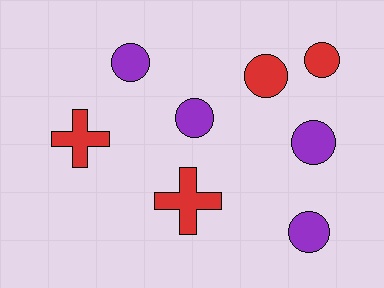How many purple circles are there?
There are 4 purple circles.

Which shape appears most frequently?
Circle, with 6 objects.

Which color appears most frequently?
Red, with 4 objects.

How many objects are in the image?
There are 8 objects.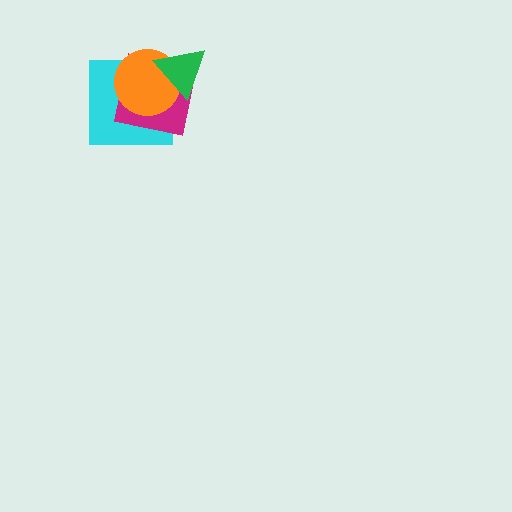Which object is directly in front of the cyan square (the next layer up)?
The magenta square is directly in front of the cyan square.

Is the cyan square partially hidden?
Yes, it is partially covered by another shape.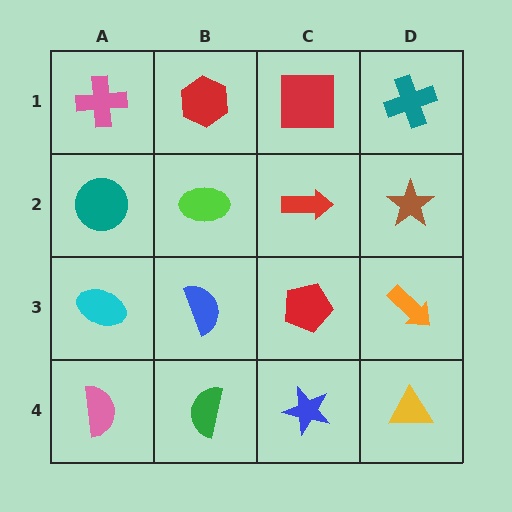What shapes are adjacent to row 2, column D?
A teal cross (row 1, column D), an orange arrow (row 3, column D), a red arrow (row 2, column C).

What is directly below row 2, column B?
A blue semicircle.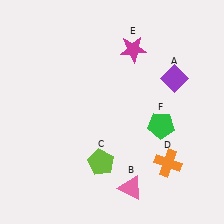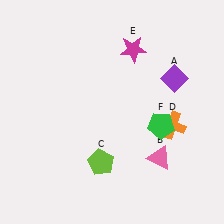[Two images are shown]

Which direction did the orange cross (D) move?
The orange cross (D) moved up.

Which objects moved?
The objects that moved are: the pink triangle (B), the orange cross (D).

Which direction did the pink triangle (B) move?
The pink triangle (B) moved up.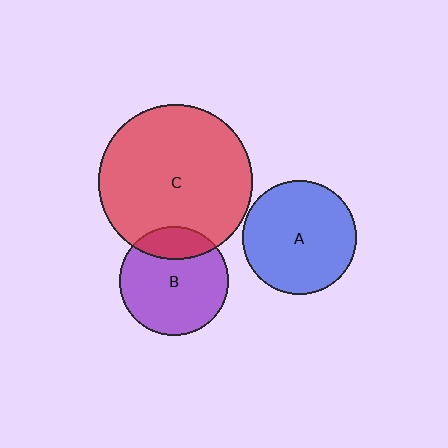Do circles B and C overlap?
Yes.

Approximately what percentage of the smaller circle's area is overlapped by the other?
Approximately 20%.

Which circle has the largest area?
Circle C (red).